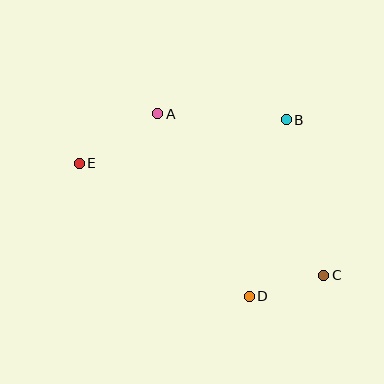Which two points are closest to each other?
Points C and D are closest to each other.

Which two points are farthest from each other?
Points C and E are farthest from each other.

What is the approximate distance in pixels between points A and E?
The distance between A and E is approximately 93 pixels.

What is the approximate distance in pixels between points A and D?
The distance between A and D is approximately 204 pixels.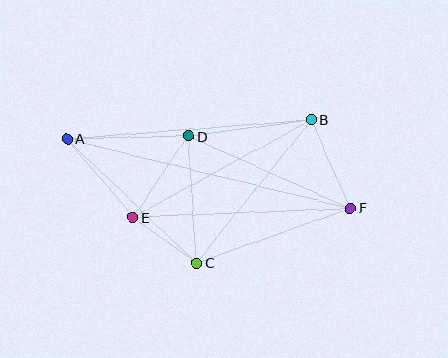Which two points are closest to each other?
Points C and E are closest to each other.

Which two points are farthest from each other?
Points A and F are farthest from each other.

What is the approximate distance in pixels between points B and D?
The distance between B and D is approximately 124 pixels.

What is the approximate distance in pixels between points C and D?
The distance between C and D is approximately 127 pixels.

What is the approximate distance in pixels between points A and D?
The distance between A and D is approximately 122 pixels.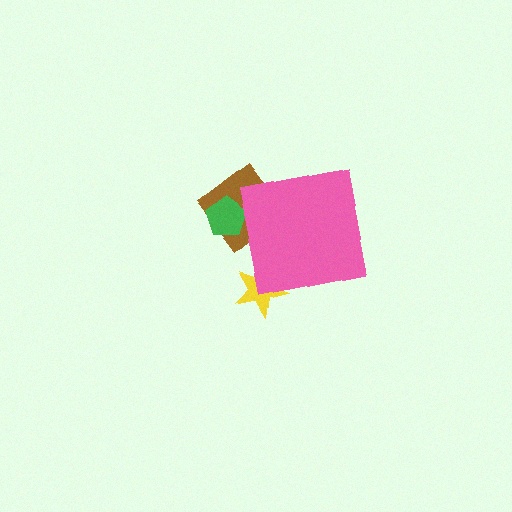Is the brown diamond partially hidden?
Yes, the brown diamond is partially hidden behind the pink square.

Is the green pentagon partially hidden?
Yes, the green pentagon is partially hidden behind the pink square.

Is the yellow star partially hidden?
Yes, the yellow star is partially hidden behind the pink square.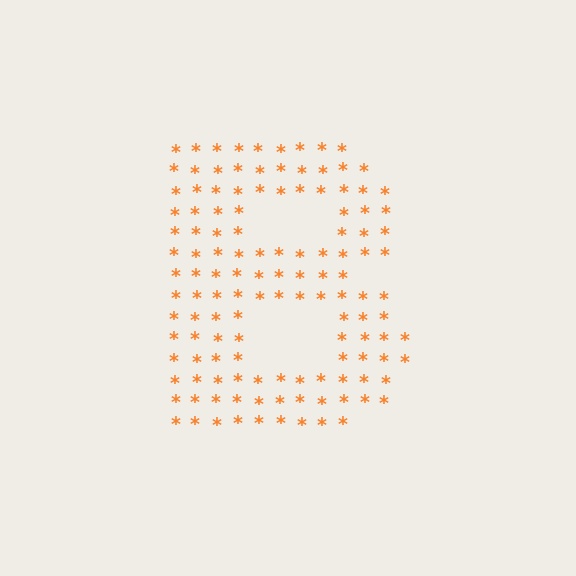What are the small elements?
The small elements are asterisks.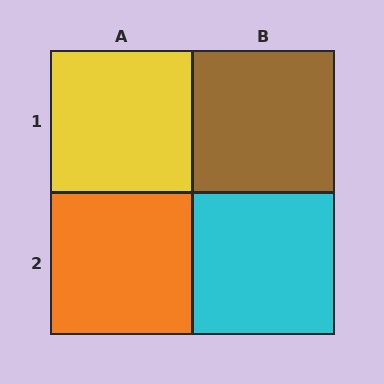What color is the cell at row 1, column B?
Brown.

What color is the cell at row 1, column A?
Yellow.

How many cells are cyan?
1 cell is cyan.